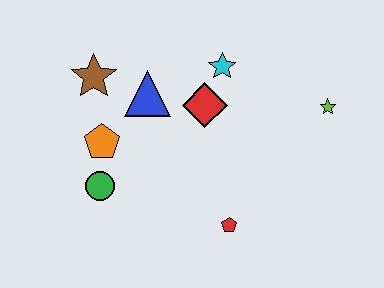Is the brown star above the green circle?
Yes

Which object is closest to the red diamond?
The cyan star is closest to the red diamond.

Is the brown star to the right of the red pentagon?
No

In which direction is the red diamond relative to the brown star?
The red diamond is to the right of the brown star.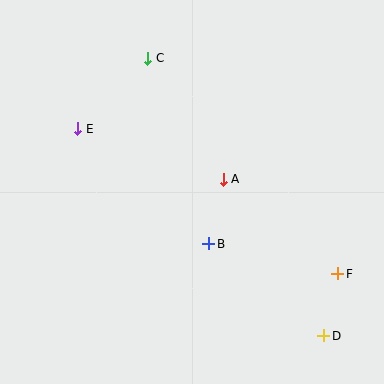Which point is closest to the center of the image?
Point A at (223, 179) is closest to the center.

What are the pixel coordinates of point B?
Point B is at (209, 244).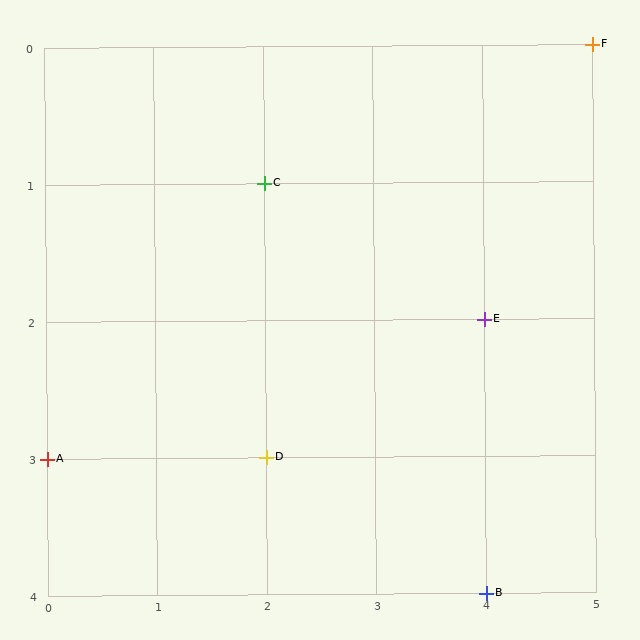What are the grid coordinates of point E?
Point E is at grid coordinates (4, 2).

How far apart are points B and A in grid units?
Points B and A are 4 columns and 1 row apart (about 4.1 grid units diagonally).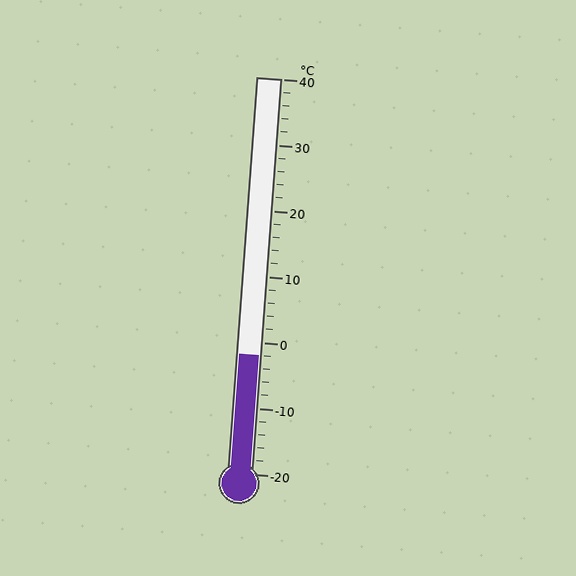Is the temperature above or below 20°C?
The temperature is below 20°C.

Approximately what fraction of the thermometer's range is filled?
The thermometer is filled to approximately 30% of its range.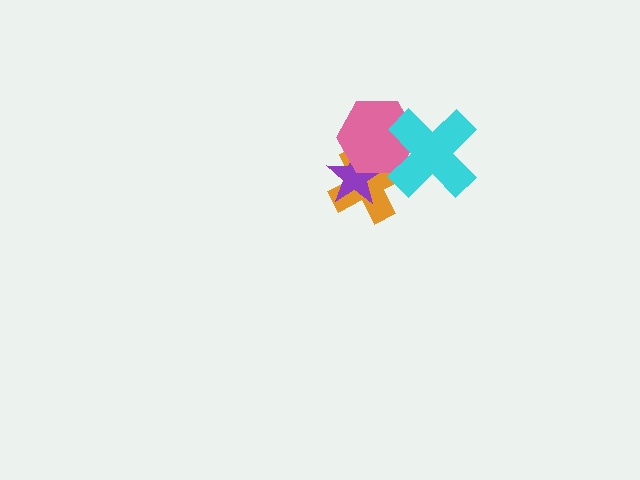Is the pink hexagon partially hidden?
Yes, it is partially covered by another shape.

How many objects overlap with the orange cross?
3 objects overlap with the orange cross.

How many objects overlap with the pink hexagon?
3 objects overlap with the pink hexagon.